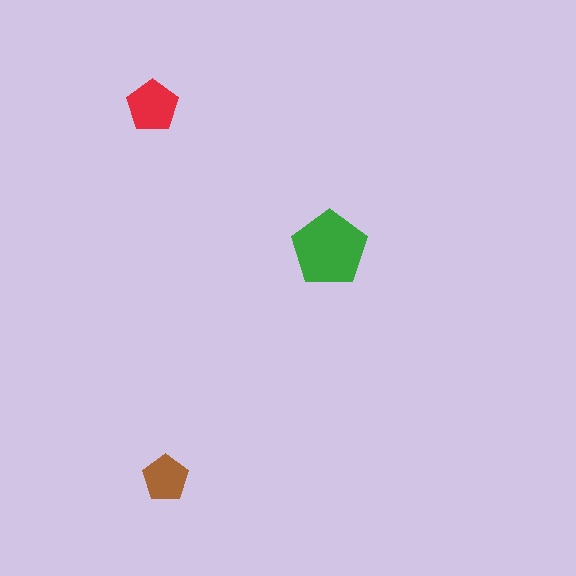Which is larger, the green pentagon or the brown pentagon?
The green one.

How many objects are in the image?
There are 3 objects in the image.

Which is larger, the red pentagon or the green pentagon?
The green one.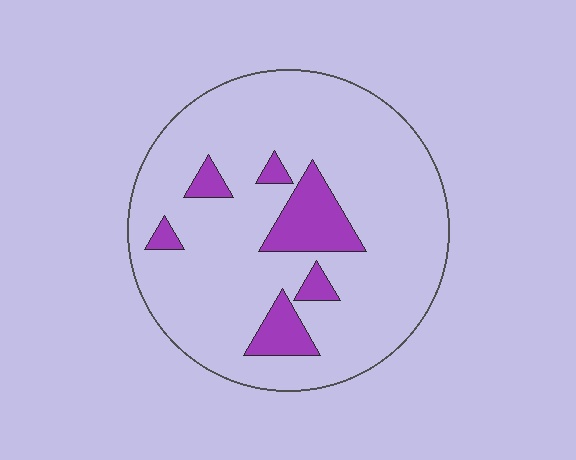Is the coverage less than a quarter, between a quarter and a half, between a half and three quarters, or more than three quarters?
Less than a quarter.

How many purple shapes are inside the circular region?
6.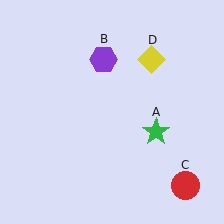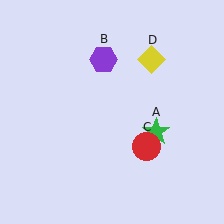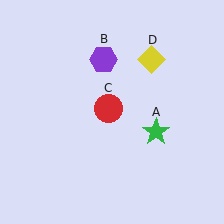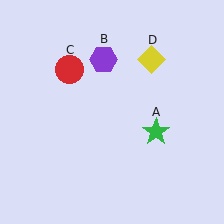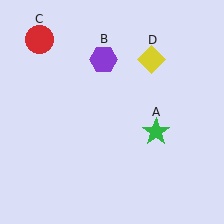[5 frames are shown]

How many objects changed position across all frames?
1 object changed position: red circle (object C).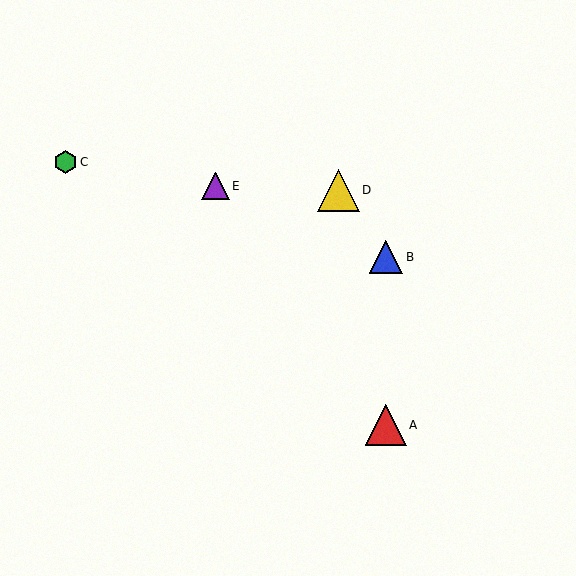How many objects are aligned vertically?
2 objects (A, B) are aligned vertically.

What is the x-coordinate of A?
Object A is at x≈386.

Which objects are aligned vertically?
Objects A, B are aligned vertically.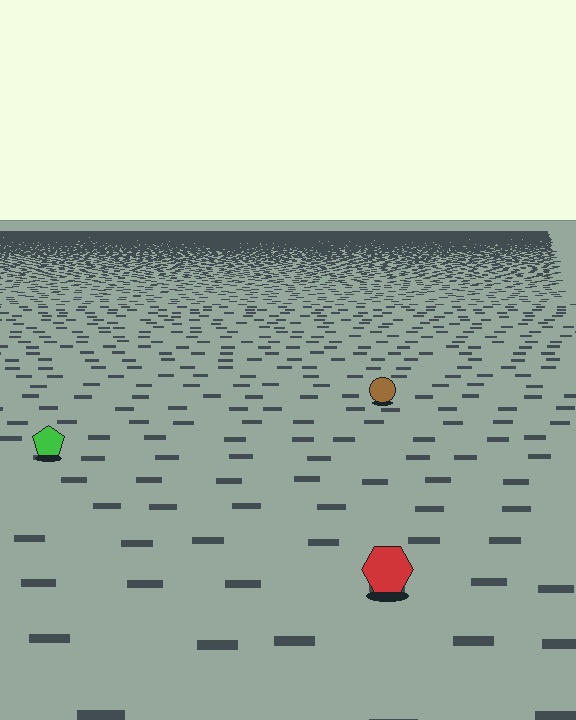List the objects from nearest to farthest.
From nearest to farthest: the red hexagon, the green pentagon, the brown circle.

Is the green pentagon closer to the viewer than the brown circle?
Yes. The green pentagon is closer — you can tell from the texture gradient: the ground texture is coarser near it.